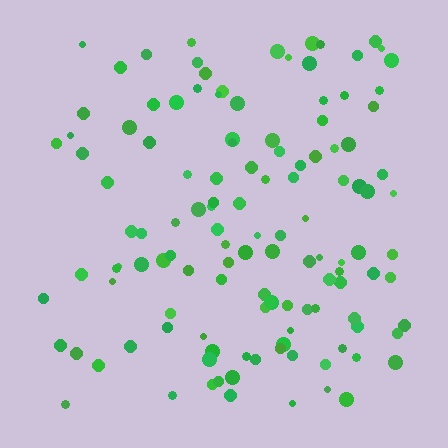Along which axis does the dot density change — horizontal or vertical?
Horizontal.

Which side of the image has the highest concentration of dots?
The right.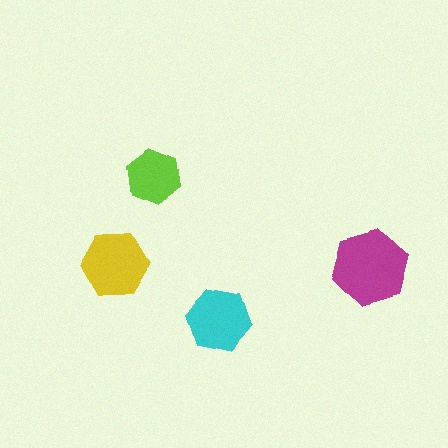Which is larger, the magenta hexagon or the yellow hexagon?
The magenta one.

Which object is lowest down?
The cyan hexagon is bottommost.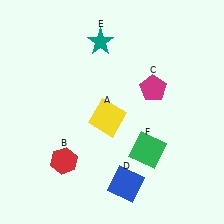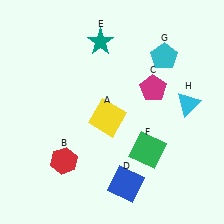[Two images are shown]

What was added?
A cyan pentagon (G), a cyan triangle (H) were added in Image 2.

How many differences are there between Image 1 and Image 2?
There are 2 differences between the two images.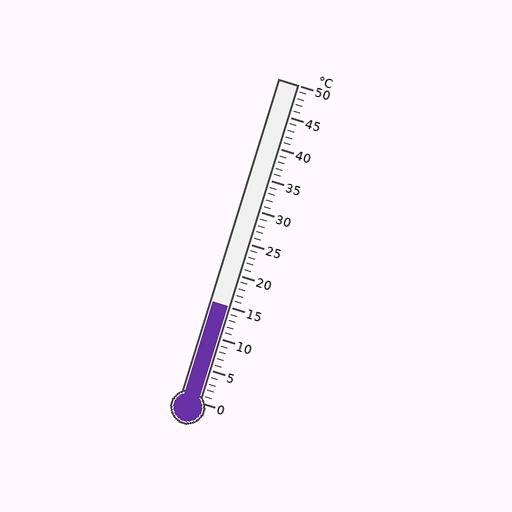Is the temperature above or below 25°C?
The temperature is below 25°C.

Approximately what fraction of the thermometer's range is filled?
The thermometer is filled to approximately 30% of its range.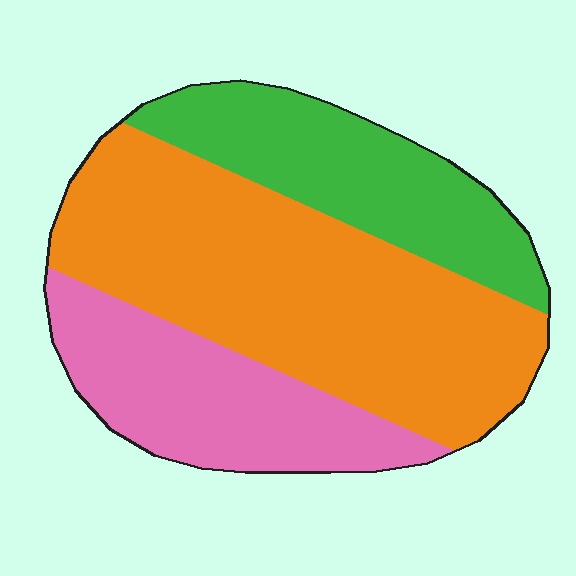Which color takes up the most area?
Orange, at roughly 50%.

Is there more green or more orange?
Orange.